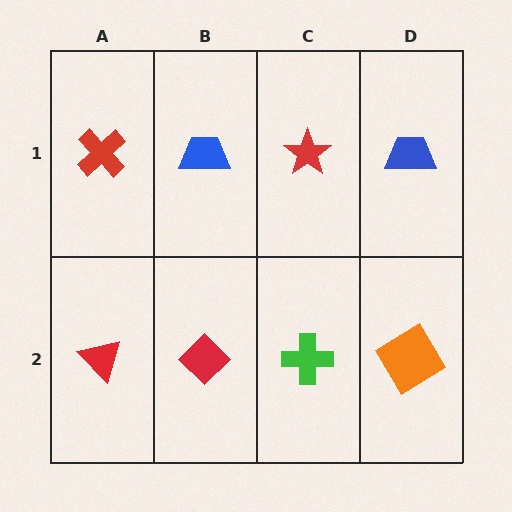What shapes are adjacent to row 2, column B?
A blue trapezoid (row 1, column B), a red triangle (row 2, column A), a green cross (row 2, column C).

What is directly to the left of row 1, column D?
A red star.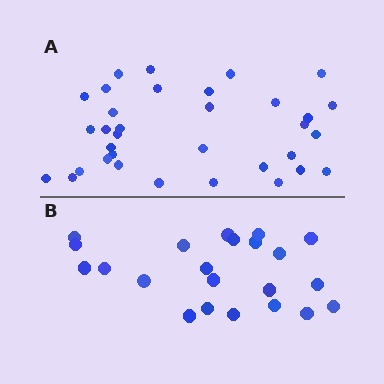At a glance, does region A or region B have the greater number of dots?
Region A (the top region) has more dots.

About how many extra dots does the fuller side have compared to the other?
Region A has roughly 12 or so more dots than region B.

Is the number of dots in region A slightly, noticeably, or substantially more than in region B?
Region A has substantially more. The ratio is roughly 1.5 to 1.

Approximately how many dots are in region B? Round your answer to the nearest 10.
About 20 dots. (The exact count is 22, which rounds to 20.)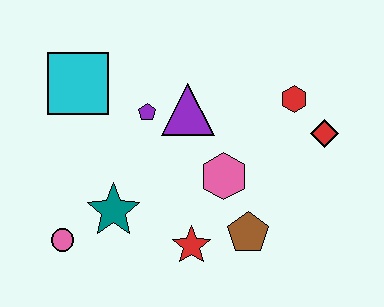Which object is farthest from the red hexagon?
The pink circle is farthest from the red hexagon.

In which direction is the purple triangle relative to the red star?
The purple triangle is above the red star.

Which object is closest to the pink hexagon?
The brown pentagon is closest to the pink hexagon.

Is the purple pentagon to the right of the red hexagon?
No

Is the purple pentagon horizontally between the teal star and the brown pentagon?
Yes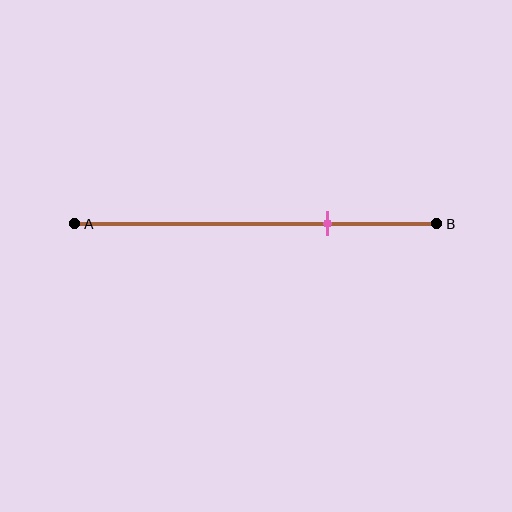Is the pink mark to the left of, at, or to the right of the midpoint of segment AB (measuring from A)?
The pink mark is to the right of the midpoint of segment AB.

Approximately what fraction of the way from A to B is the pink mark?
The pink mark is approximately 70% of the way from A to B.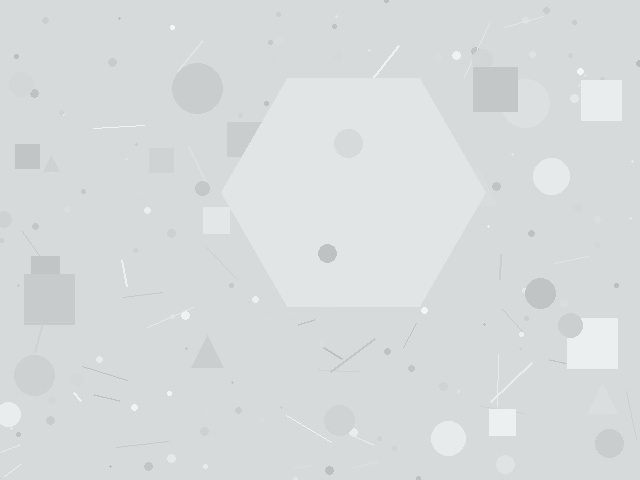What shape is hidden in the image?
A hexagon is hidden in the image.